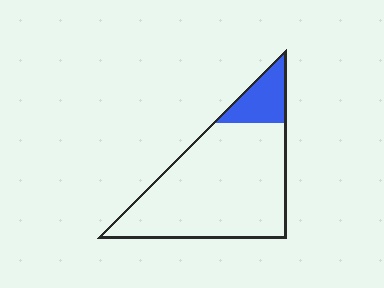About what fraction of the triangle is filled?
About one sixth (1/6).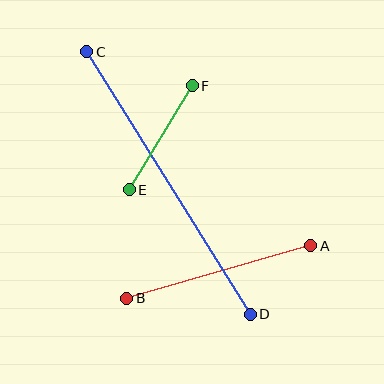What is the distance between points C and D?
The distance is approximately 309 pixels.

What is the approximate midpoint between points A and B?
The midpoint is at approximately (219, 272) pixels.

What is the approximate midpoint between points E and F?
The midpoint is at approximately (161, 138) pixels.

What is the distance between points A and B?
The distance is approximately 192 pixels.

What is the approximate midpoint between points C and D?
The midpoint is at approximately (168, 183) pixels.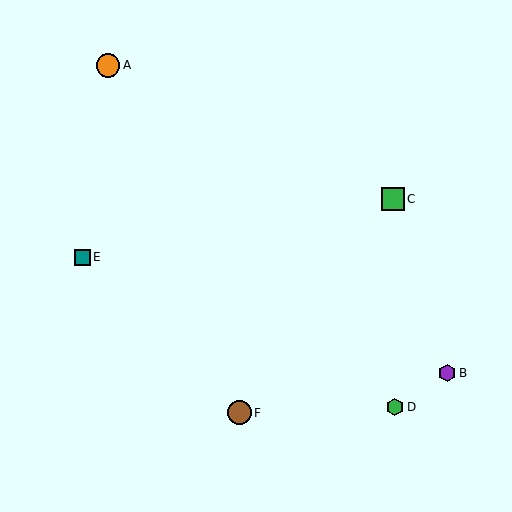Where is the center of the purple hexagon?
The center of the purple hexagon is at (447, 373).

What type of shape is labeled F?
Shape F is a brown circle.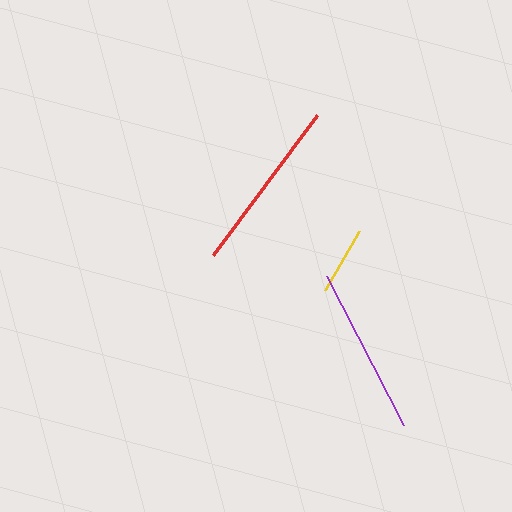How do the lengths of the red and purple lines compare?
The red and purple lines are approximately the same length.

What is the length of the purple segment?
The purple segment is approximately 167 pixels long.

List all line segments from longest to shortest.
From longest to shortest: red, purple, yellow.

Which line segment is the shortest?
The yellow line is the shortest at approximately 68 pixels.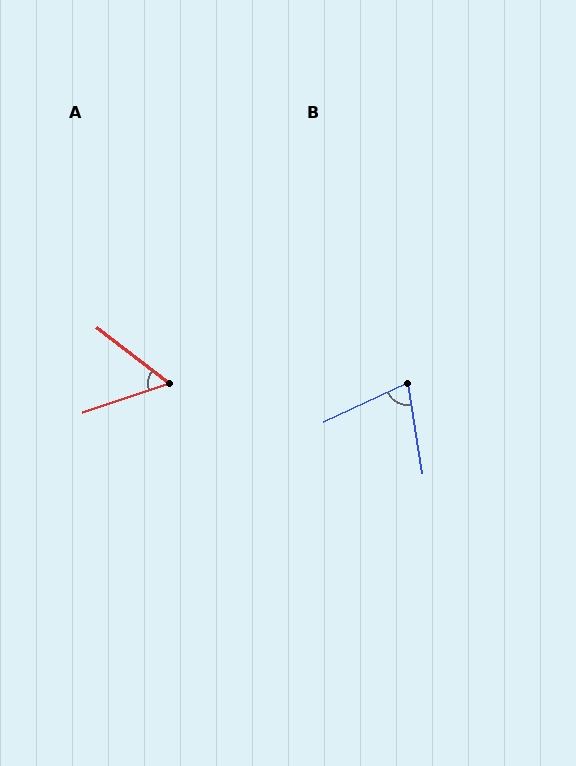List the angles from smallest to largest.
A (56°), B (74°).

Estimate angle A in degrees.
Approximately 56 degrees.